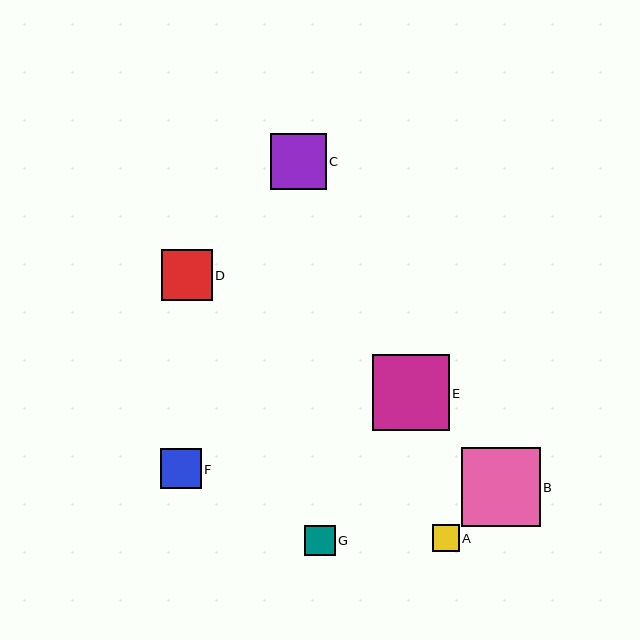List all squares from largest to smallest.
From largest to smallest: B, E, C, D, F, G, A.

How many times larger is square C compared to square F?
Square C is approximately 1.4 times the size of square F.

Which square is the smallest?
Square A is the smallest with a size of approximately 27 pixels.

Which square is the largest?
Square B is the largest with a size of approximately 78 pixels.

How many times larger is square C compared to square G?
Square C is approximately 1.8 times the size of square G.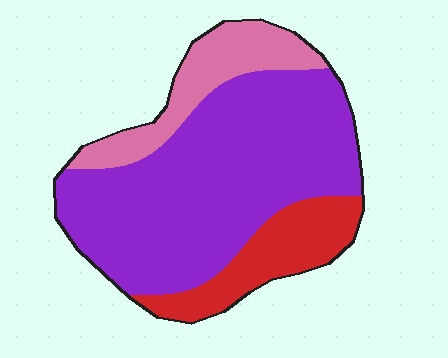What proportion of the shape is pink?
Pink takes up about one sixth (1/6) of the shape.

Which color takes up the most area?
Purple, at roughly 65%.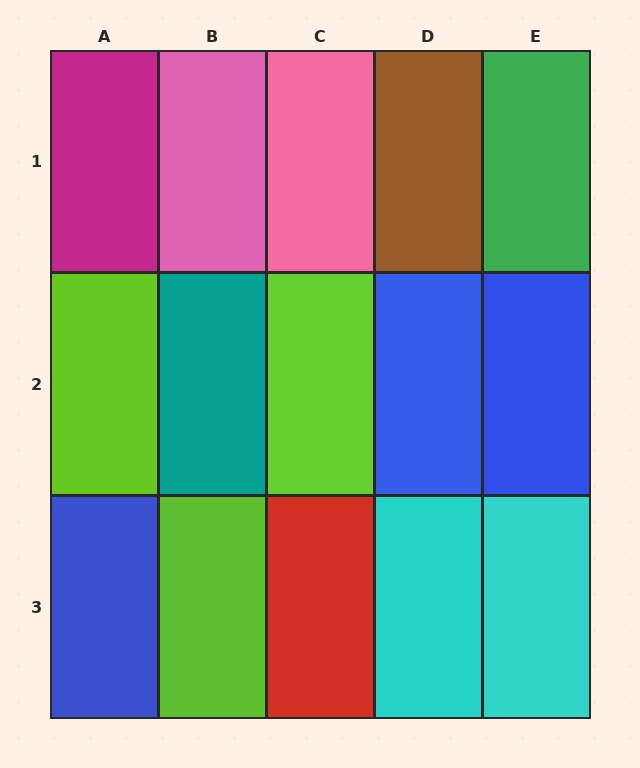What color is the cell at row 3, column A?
Blue.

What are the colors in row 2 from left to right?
Lime, teal, lime, blue, blue.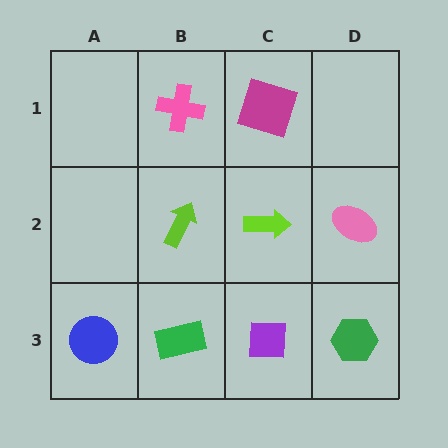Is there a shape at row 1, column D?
No, that cell is empty.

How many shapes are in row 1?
2 shapes.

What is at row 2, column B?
A lime arrow.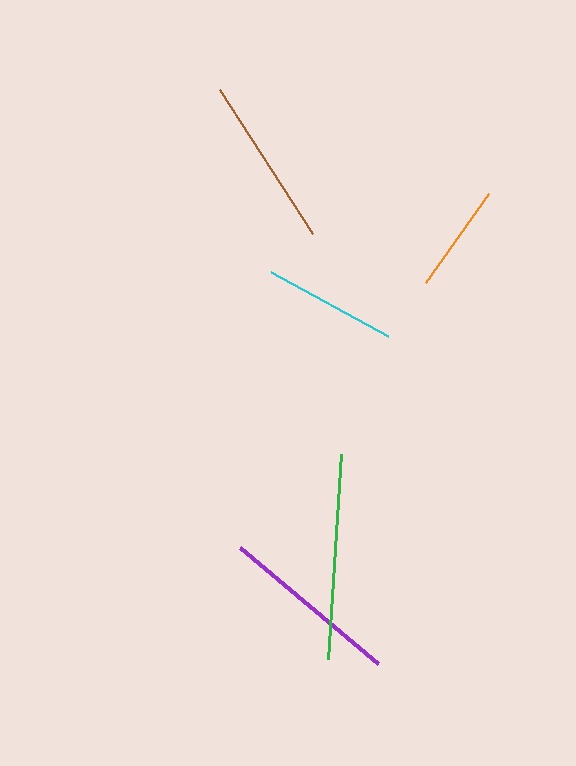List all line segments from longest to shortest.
From longest to shortest: green, purple, brown, cyan, orange.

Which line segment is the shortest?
The orange line is the shortest at approximately 109 pixels.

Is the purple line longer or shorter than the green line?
The green line is longer than the purple line.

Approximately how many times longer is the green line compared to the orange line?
The green line is approximately 1.9 times the length of the orange line.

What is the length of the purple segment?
The purple segment is approximately 180 pixels long.